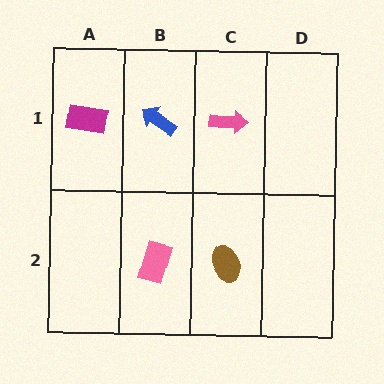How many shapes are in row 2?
2 shapes.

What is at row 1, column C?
A pink arrow.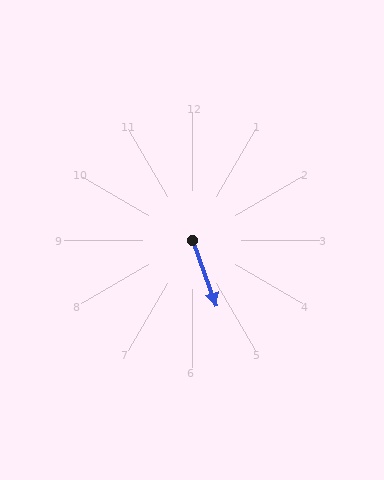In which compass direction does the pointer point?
South.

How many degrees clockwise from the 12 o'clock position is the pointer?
Approximately 160 degrees.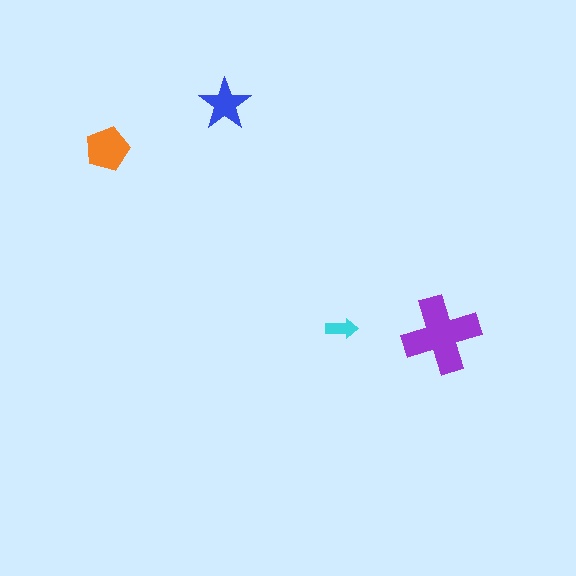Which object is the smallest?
The cyan arrow.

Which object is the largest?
The purple cross.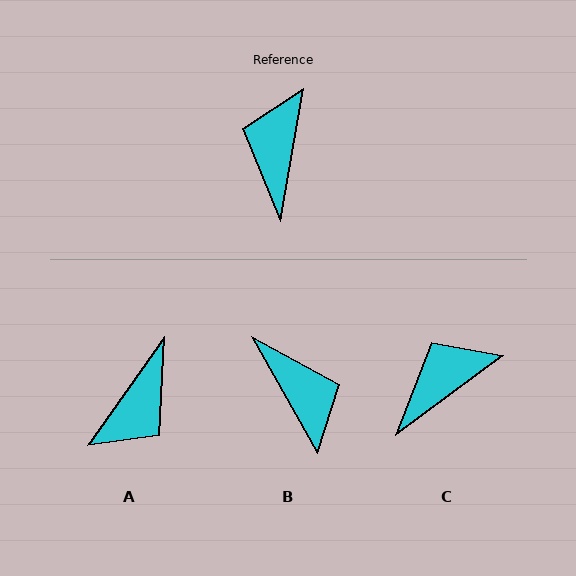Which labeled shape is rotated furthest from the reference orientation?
A, about 154 degrees away.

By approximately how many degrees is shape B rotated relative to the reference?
Approximately 141 degrees clockwise.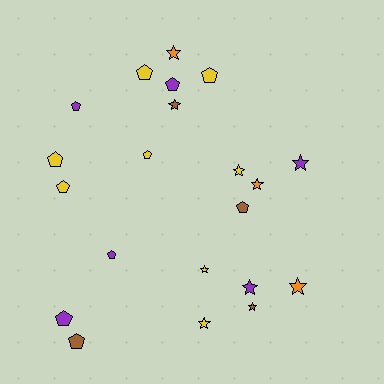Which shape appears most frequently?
Pentagon, with 11 objects.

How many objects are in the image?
There are 21 objects.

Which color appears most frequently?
Yellow, with 8 objects.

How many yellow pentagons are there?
There are 5 yellow pentagons.